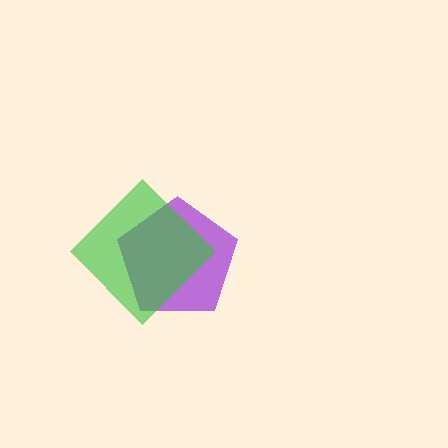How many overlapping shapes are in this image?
There are 2 overlapping shapes in the image.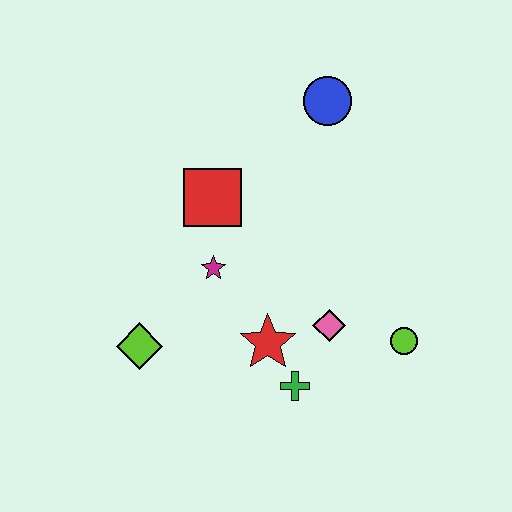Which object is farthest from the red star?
The blue circle is farthest from the red star.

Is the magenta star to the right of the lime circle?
No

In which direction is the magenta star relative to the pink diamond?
The magenta star is to the left of the pink diamond.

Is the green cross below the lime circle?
Yes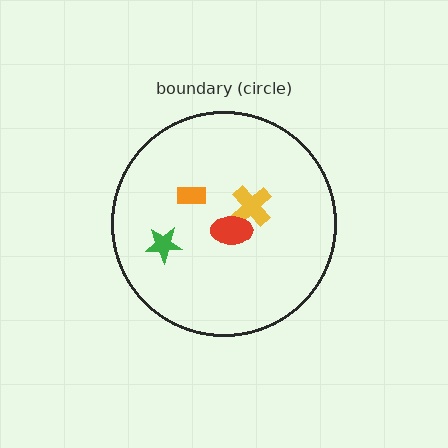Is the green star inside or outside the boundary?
Inside.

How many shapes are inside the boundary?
4 inside, 0 outside.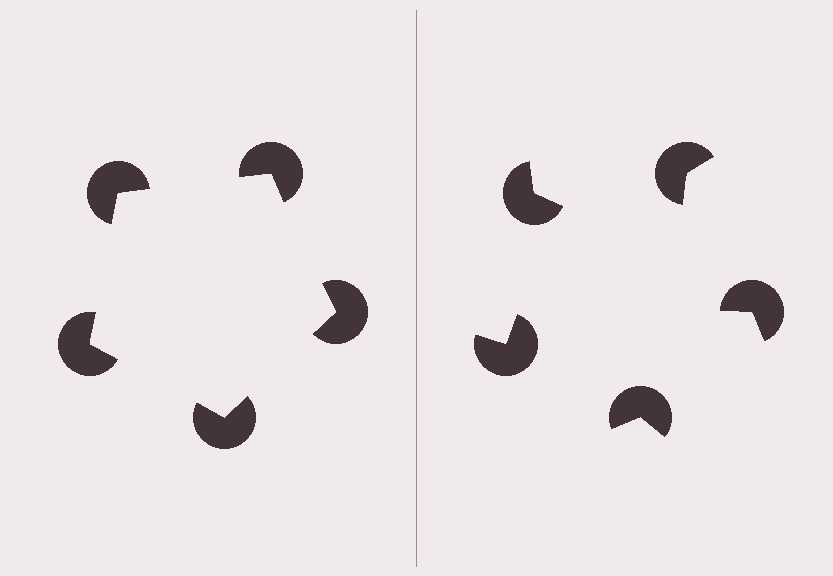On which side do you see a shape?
An illusory pentagon appears on the left side. On the right side the wedge cuts are rotated, so no coherent shape forms.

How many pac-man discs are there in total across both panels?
10 — 5 on each side.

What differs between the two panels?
The pac-man discs are positioned identically on both sides; only the wedge orientations differ. On the left they align to a pentagon; on the right they are misaligned.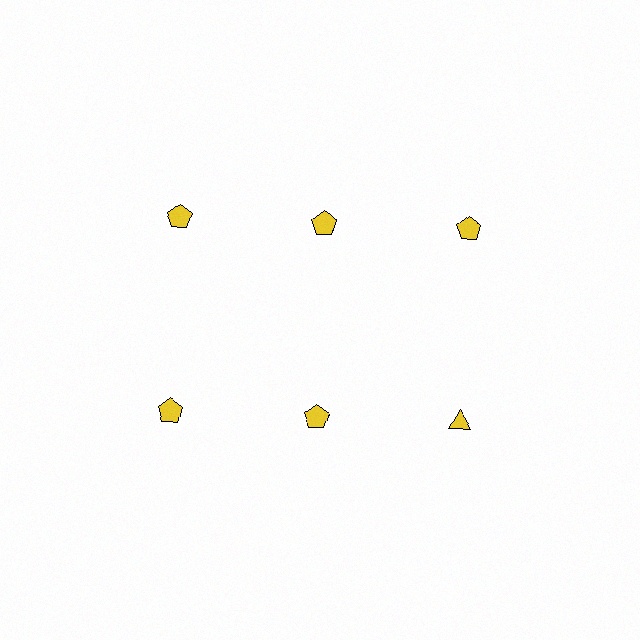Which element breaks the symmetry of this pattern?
The yellow triangle in the second row, center column breaks the symmetry. All other shapes are yellow pentagons.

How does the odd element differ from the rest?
It has a different shape: triangle instead of pentagon.